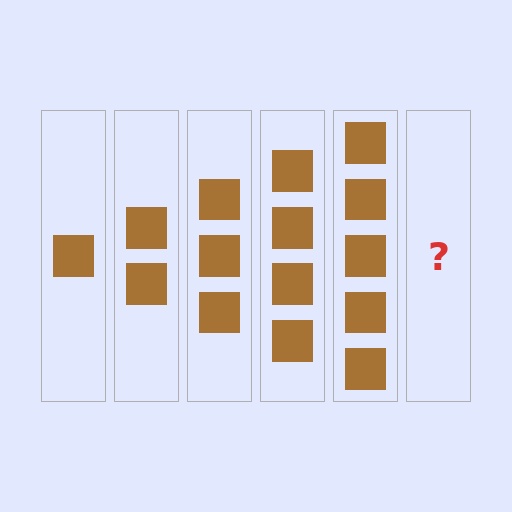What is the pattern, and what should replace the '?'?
The pattern is that each step adds one more square. The '?' should be 6 squares.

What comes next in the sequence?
The next element should be 6 squares.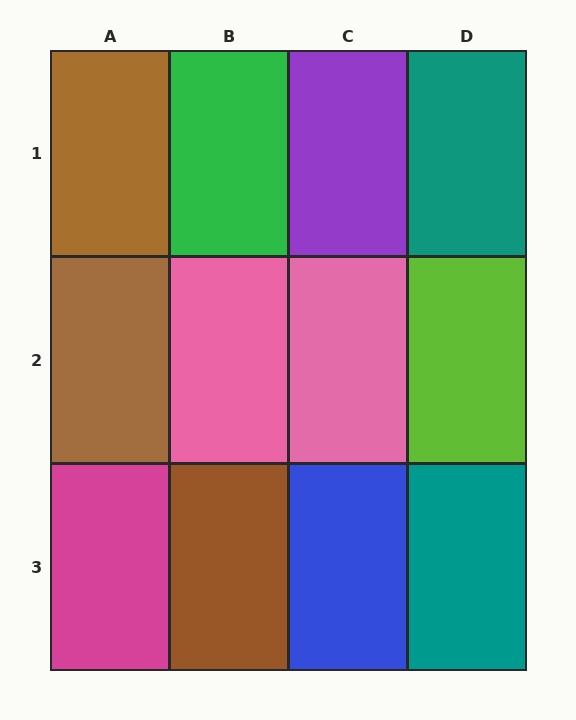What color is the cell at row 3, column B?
Brown.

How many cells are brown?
3 cells are brown.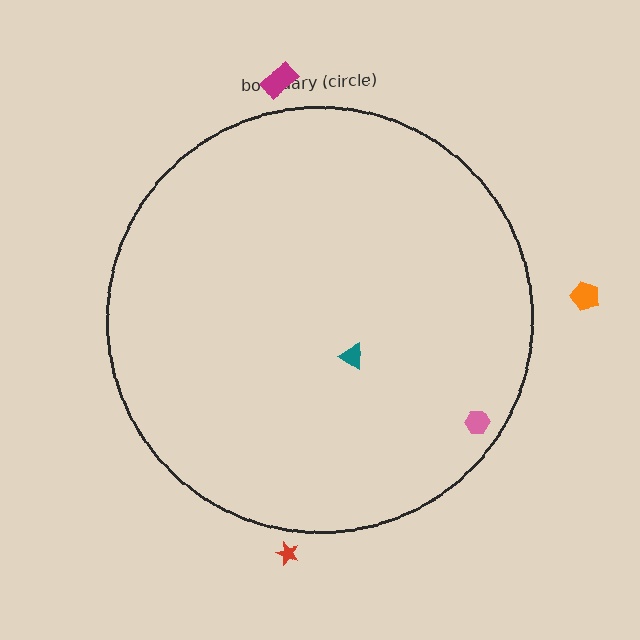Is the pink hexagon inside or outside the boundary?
Inside.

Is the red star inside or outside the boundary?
Outside.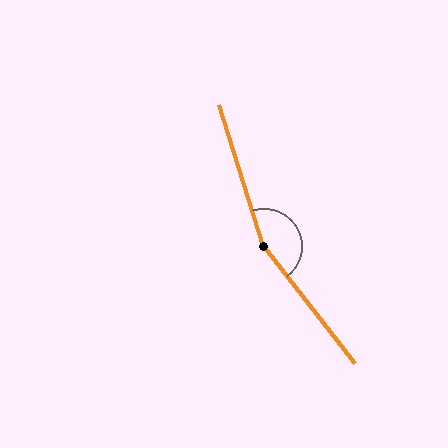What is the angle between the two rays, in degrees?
Approximately 160 degrees.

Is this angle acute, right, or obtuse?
It is obtuse.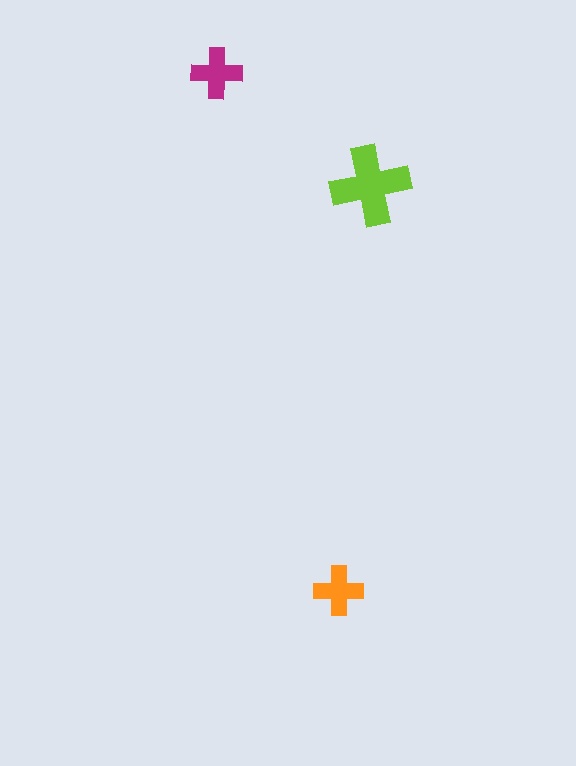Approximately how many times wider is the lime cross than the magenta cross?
About 1.5 times wider.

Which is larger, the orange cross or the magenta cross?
The magenta one.